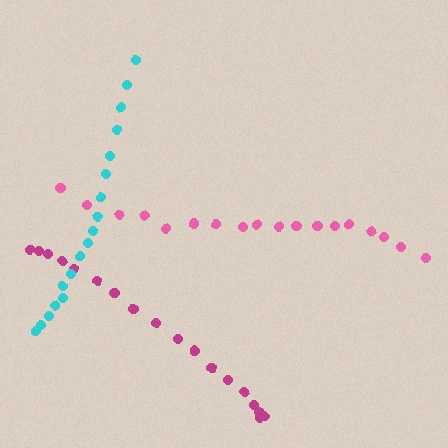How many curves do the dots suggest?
There are 3 distinct paths.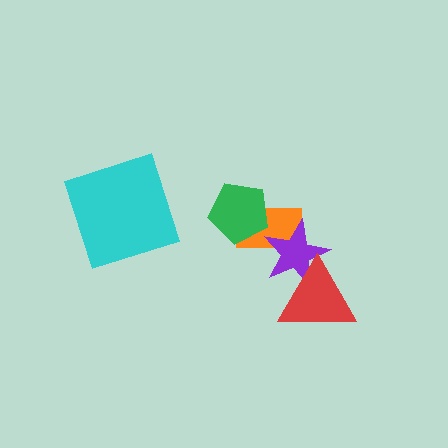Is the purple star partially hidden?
Yes, it is partially covered by another shape.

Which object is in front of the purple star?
The red triangle is in front of the purple star.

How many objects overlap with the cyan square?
0 objects overlap with the cyan square.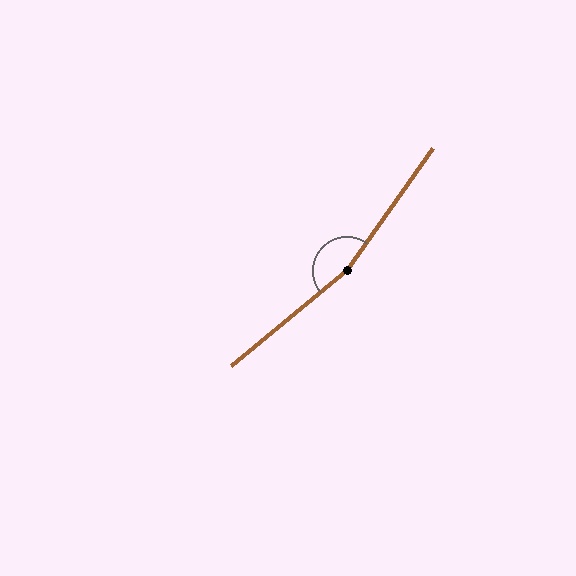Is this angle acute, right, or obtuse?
It is obtuse.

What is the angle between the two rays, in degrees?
Approximately 165 degrees.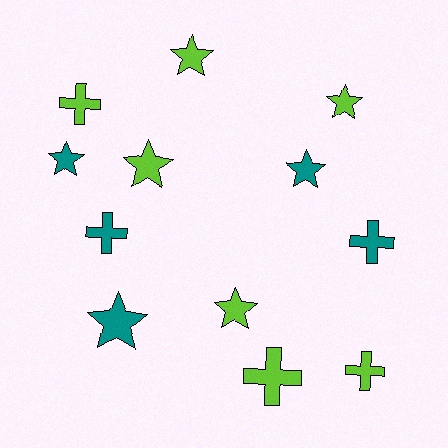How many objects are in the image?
There are 12 objects.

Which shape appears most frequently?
Star, with 7 objects.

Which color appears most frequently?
Lime, with 7 objects.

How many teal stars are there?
There are 3 teal stars.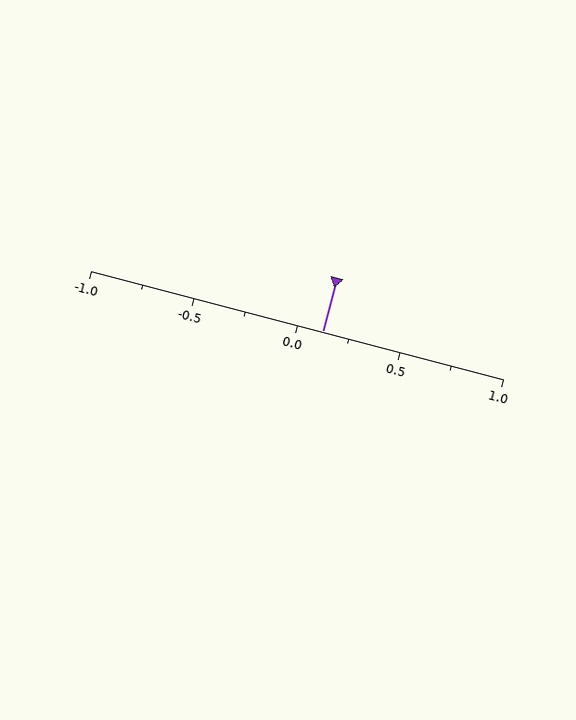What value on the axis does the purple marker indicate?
The marker indicates approximately 0.12.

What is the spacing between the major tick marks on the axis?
The major ticks are spaced 0.5 apart.